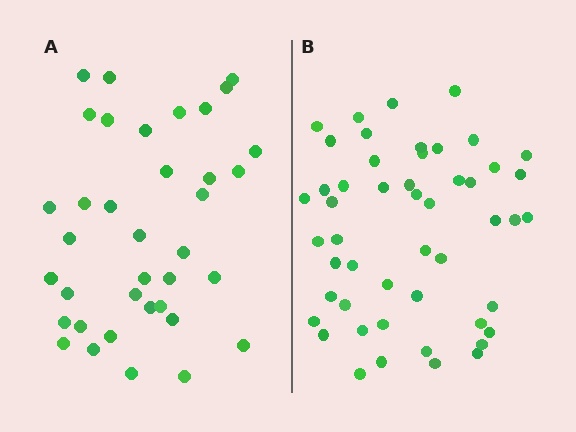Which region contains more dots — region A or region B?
Region B (the right region) has more dots.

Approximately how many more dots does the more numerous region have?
Region B has approximately 15 more dots than region A.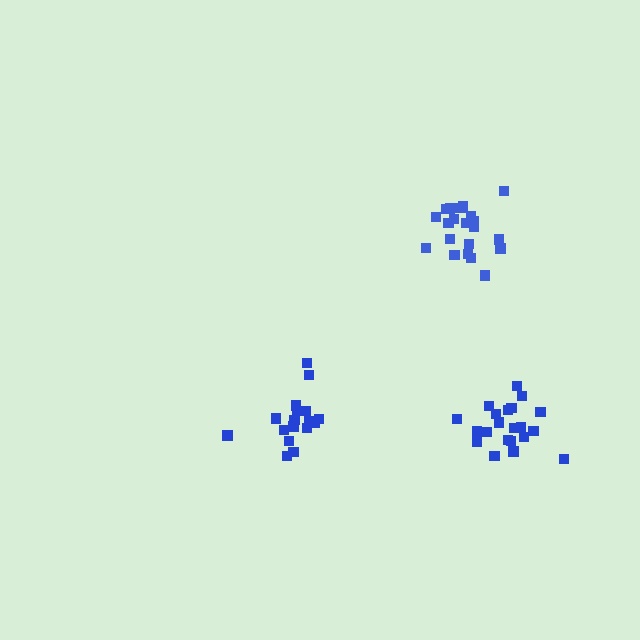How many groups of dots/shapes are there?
There are 3 groups.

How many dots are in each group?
Group 1: 21 dots, Group 2: 17 dots, Group 3: 21 dots (59 total).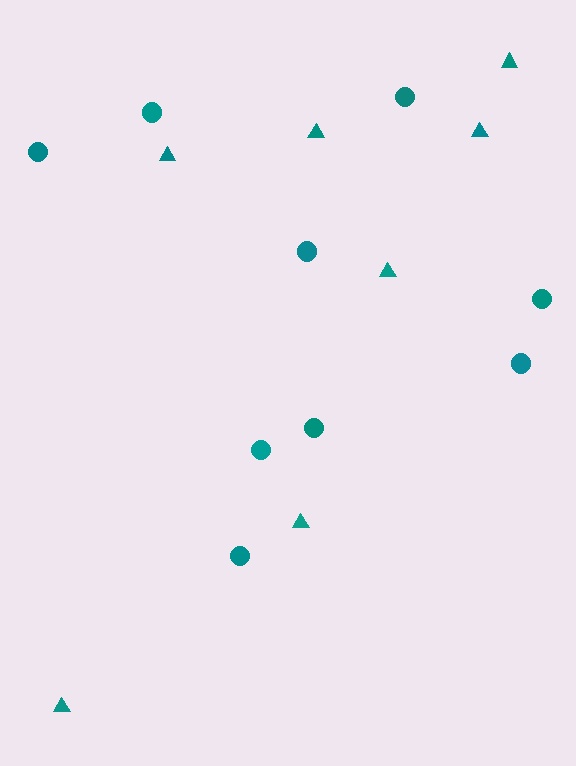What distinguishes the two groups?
There are 2 groups: one group of circles (9) and one group of triangles (7).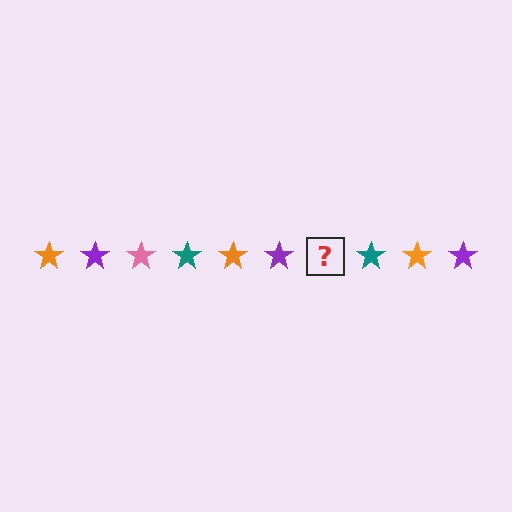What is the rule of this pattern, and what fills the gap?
The rule is that the pattern cycles through orange, purple, pink, teal stars. The gap should be filled with a pink star.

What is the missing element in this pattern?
The missing element is a pink star.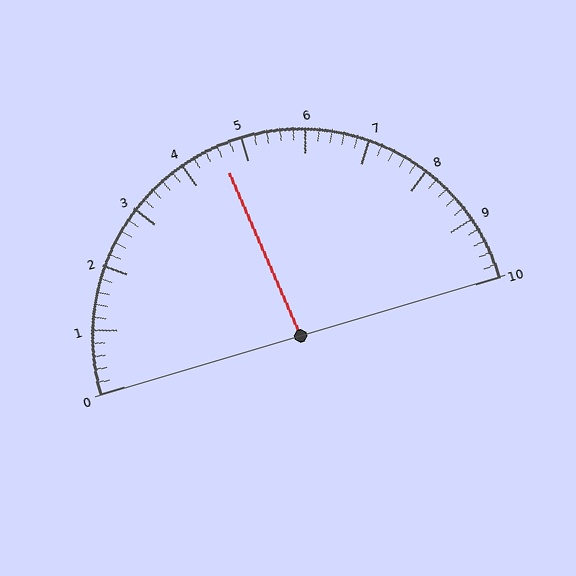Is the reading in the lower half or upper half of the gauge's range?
The reading is in the lower half of the range (0 to 10).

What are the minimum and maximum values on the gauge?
The gauge ranges from 0 to 10.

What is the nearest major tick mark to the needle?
The nearest major tick mark is 5.